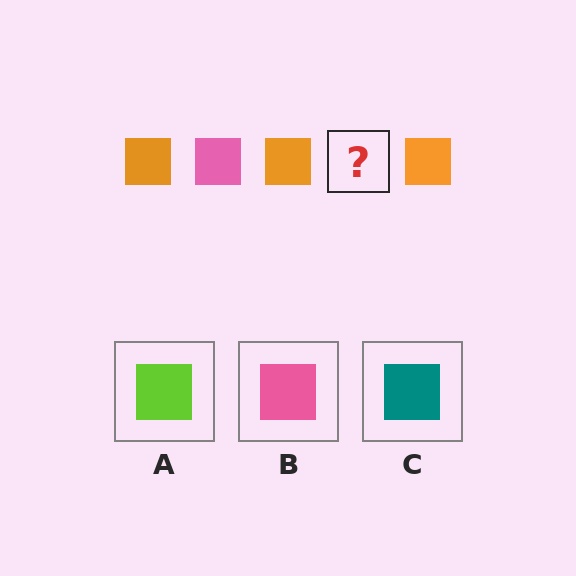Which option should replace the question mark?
Option B.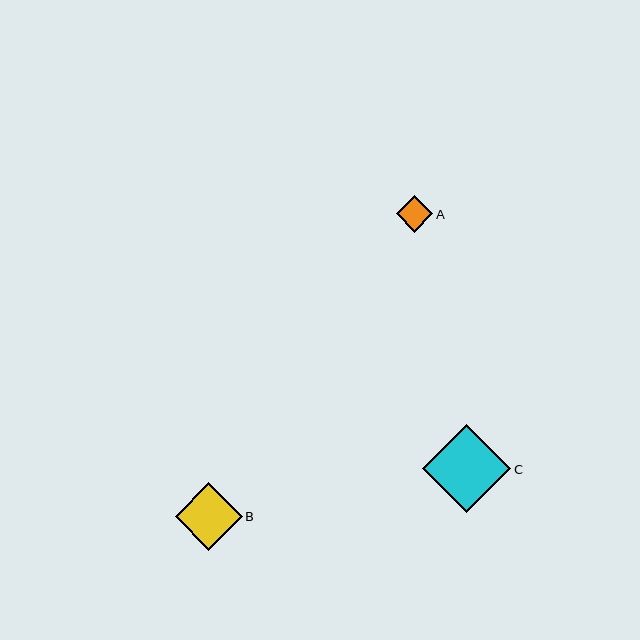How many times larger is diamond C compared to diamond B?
Diamond C is approximately 1.3 times the size of diamond B.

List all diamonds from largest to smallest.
From largest to smallest: C, B, A.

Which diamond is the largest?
Diamond C is the largest with a size of approximately 88 pixels.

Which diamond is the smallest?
Diamond A is the smallest with a size of approximately 37 pixels.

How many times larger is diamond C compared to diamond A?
Diamond C is approximately 2.4 times the size of diamond A.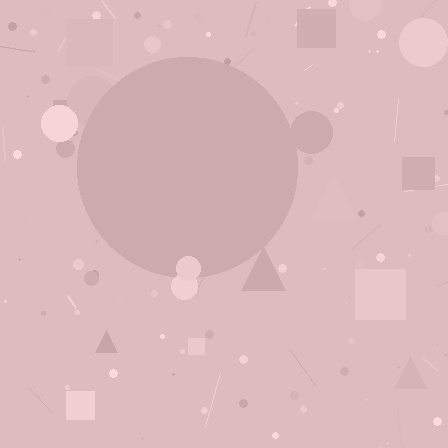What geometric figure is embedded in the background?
A circle is embedded in the background.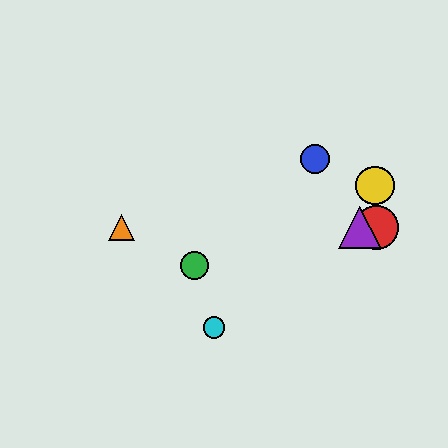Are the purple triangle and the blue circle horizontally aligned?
No, the purple triangle is at y≈228 and the blue circle is at y≈159.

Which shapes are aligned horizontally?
The red circle, the purple triangle, the orange triangle are aligned horizontally.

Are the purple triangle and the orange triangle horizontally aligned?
Yes, both are at y≈228.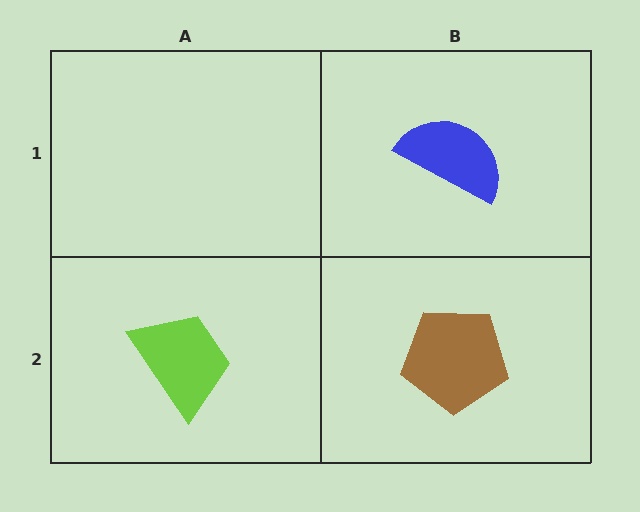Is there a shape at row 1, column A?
No, that cell is empty.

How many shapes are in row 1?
1 shape.